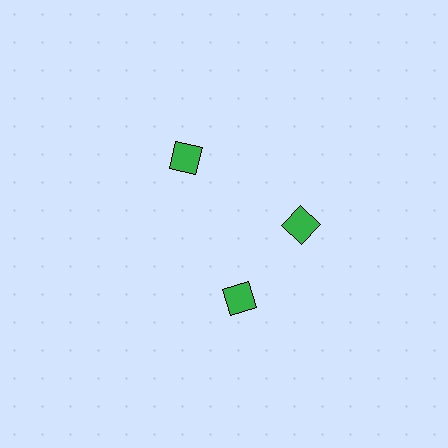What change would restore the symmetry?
The symmetry would be restored by rotating it back into even spacing with its neighbors so that all 3 squares sit at equal angles and equal distance from the center.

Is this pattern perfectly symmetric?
No. The 3 green squares are arranged in a ring, but one element near the 7 o'clock position is rotated out of alignment along the ring, breaking the 3-fold rotational symmetry.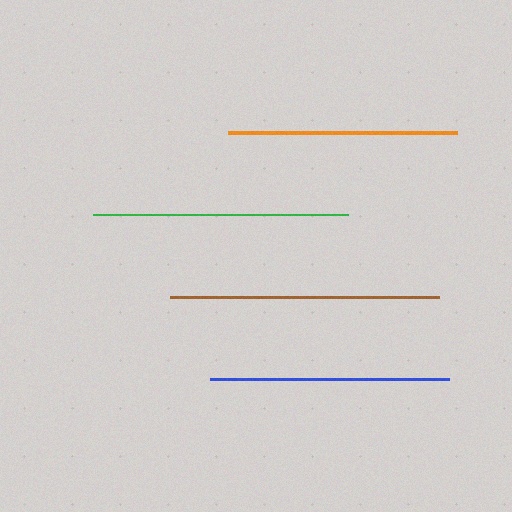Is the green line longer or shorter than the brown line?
The brown line is longer than the green line.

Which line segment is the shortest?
The orange line is the shortest at approximately 229 pixels.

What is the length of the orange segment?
The orange segment is approximately 229 pixels long.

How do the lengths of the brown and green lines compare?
The brown and green lines are approximately the same length.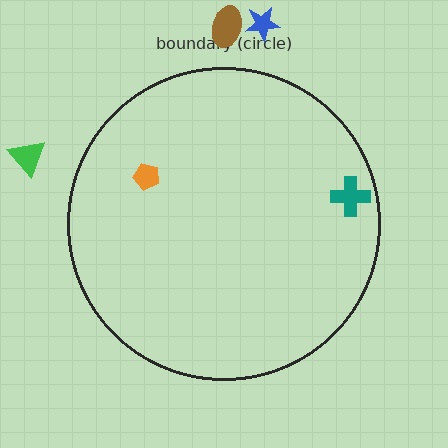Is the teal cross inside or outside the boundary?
Inside.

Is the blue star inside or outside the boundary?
Outside.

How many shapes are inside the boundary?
2 inside, 3 outside.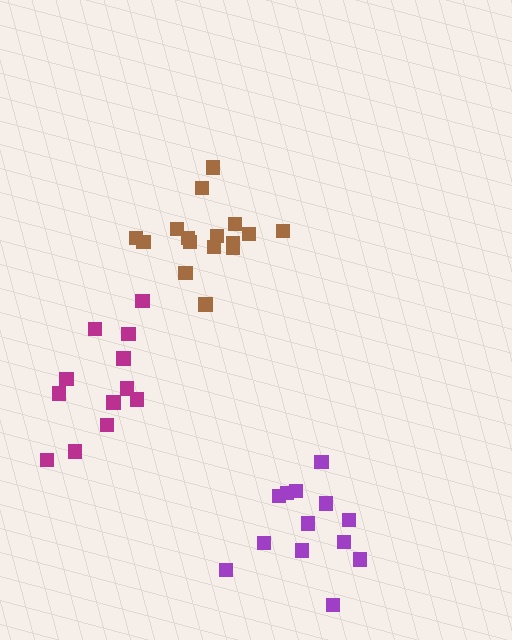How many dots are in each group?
Group 1: 13 dots, Group 2: 12 dots, Group 3: 16 dots (41 total).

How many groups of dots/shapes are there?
There are 3 groups.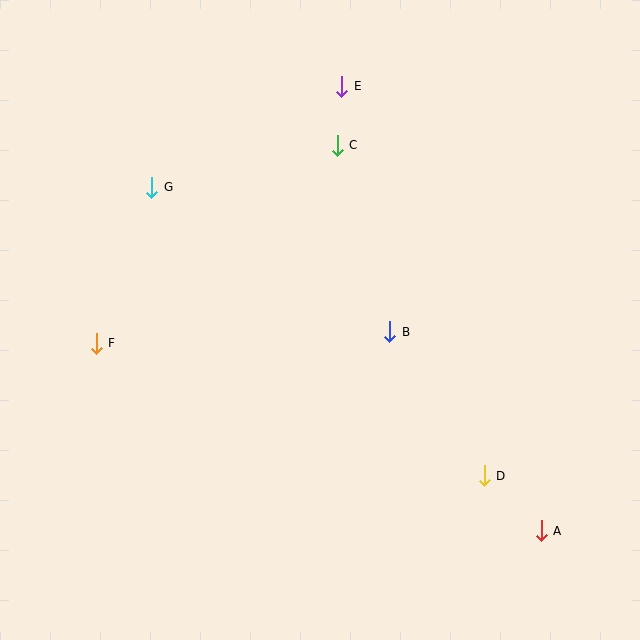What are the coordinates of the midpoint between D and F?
The midpoint between D and F is at (290, 409).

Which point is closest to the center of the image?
Point B at (390, 332) is closest to the center.